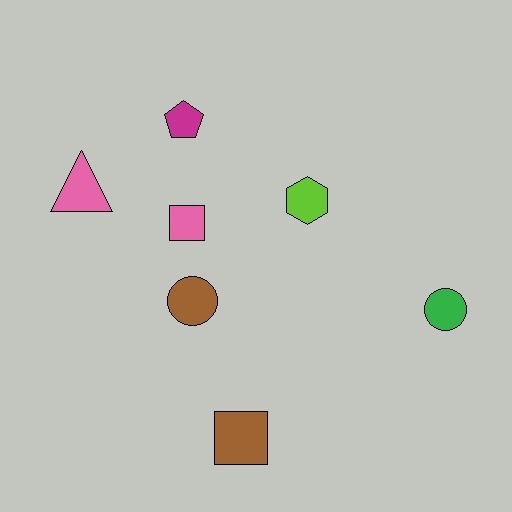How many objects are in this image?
There are 7 objects.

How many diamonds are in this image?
There are no diamonds.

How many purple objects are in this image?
There are no purple objects.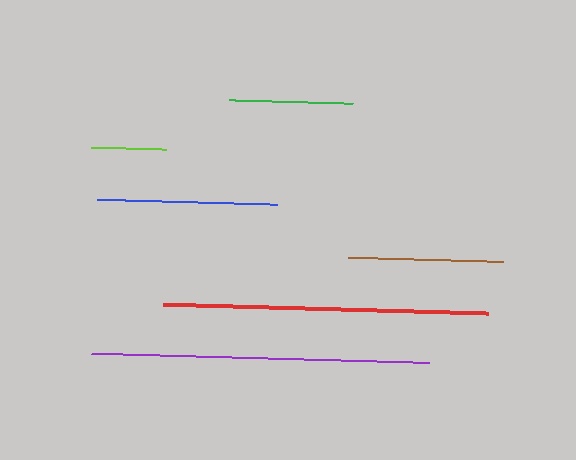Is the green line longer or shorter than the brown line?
The brown line is longer than the green line.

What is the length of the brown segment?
The brown segment is approximately 155 pixels long.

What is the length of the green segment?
The green segment is approximately 124 pixels long.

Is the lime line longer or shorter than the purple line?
The purple line is longer than the lime line.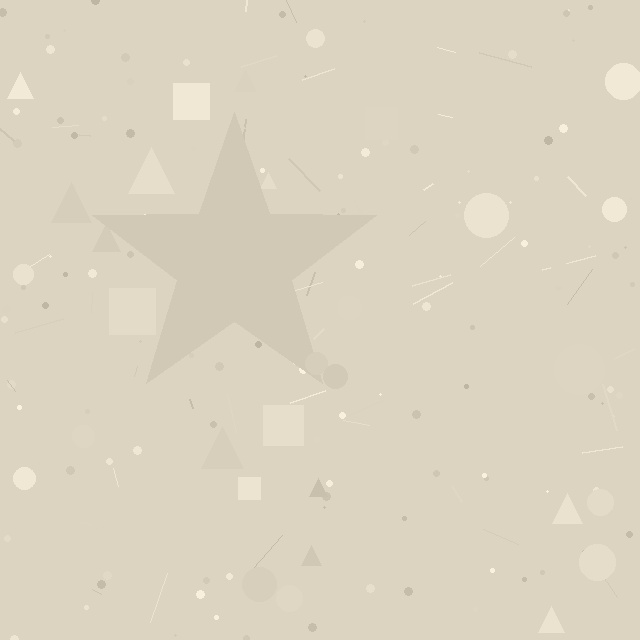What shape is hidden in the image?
A star is hidden in the image.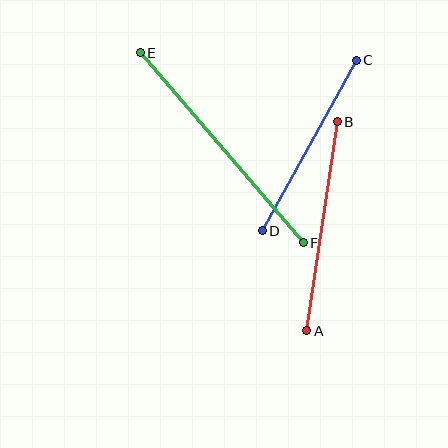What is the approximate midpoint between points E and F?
The midpoint is at approximately (222, 148) pixels.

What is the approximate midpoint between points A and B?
The midpoint is at approximately (322, 226) pixels.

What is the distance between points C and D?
The distance is approximately 195 pixels.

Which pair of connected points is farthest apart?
Points E and F are farthest apart.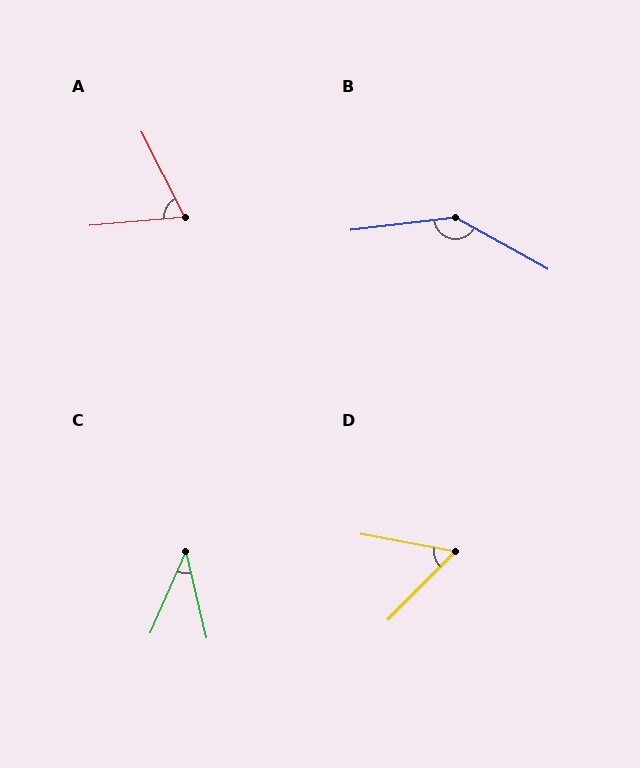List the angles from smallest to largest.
C (37°), D (56°), A (68°), B (144°).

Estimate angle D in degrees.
Approximately 56 degrees.